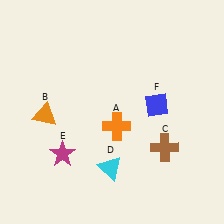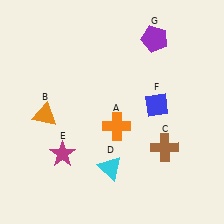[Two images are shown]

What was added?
A purple pentagon (G) was added in Image 2.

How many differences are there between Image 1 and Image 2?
There is 1 difference between the two images.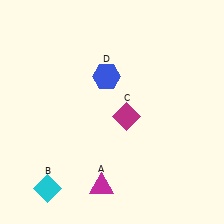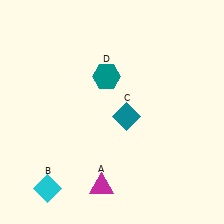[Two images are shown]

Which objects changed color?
C changed from magenta to teal. D changed from blue to teal.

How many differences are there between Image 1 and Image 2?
There are 2 differences between the two images.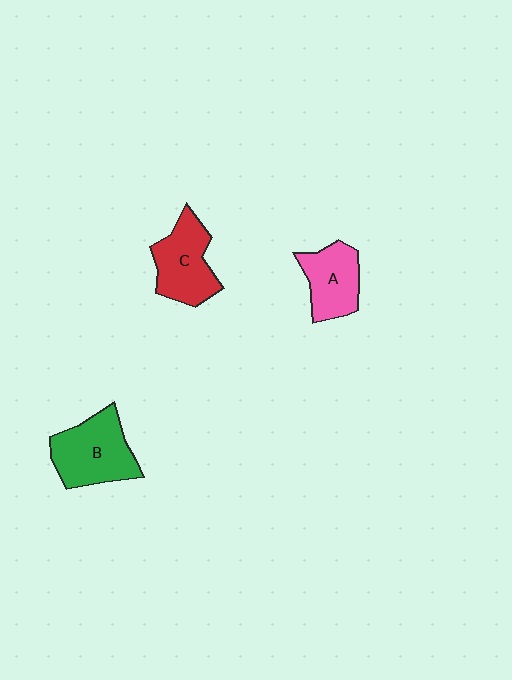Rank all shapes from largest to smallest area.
From largest to smallest: B (green), C (red), A (pink).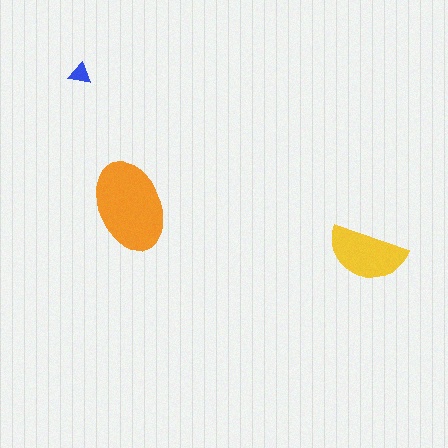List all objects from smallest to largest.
The blue triangle, the yellow semicircle, the orange ellipse.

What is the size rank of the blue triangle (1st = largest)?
3rd.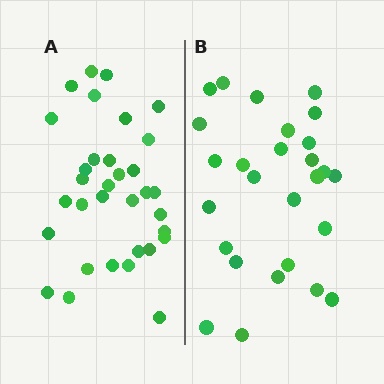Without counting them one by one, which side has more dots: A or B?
Region A (the left region) has more dots.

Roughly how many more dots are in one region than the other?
Region A has about 6 more dots than region B.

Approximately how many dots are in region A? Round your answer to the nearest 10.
About 30 dots. (The exact count is 33, which rounds to 30.)